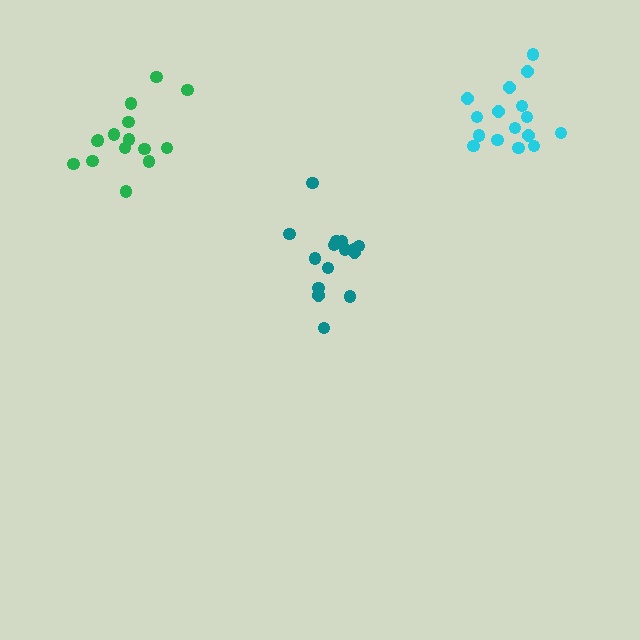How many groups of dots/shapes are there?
There are 3 groups.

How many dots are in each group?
Group 1: 16 dots, Group 2: 15 dots, Group 3: 15 dots (46 total).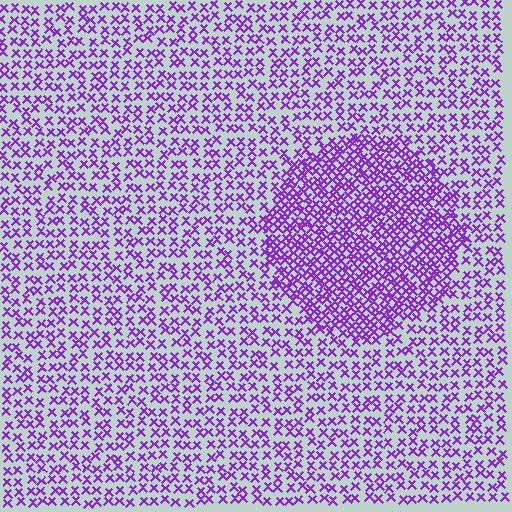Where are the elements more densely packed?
The elements are more densely packed inside the circle boundary.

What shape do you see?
I see a circle.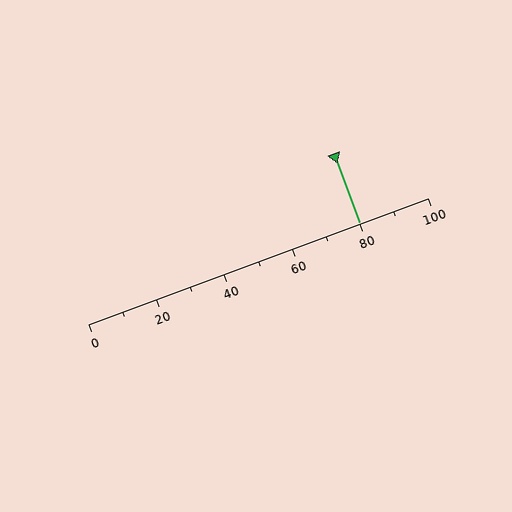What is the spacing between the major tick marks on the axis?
The major ticks are spaced 20 apart.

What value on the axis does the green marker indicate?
The marker indicates approximately 80.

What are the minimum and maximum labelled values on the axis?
The axis runs from 0 to 100.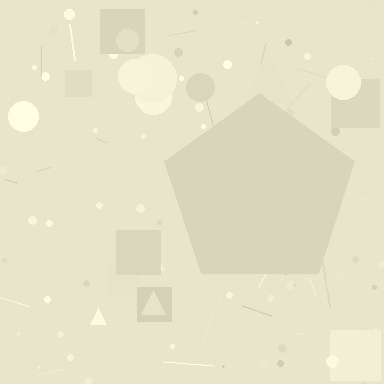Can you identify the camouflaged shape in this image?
The camouflaged shape is a pentagon.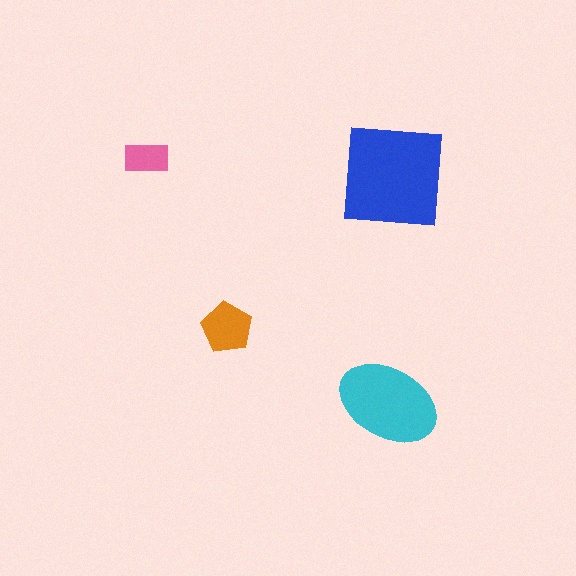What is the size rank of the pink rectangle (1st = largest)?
4th.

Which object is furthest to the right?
The blue square is rightmost.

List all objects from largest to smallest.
The blue square, the cyan ellipse, the orange pentagon, the pink rectangle.